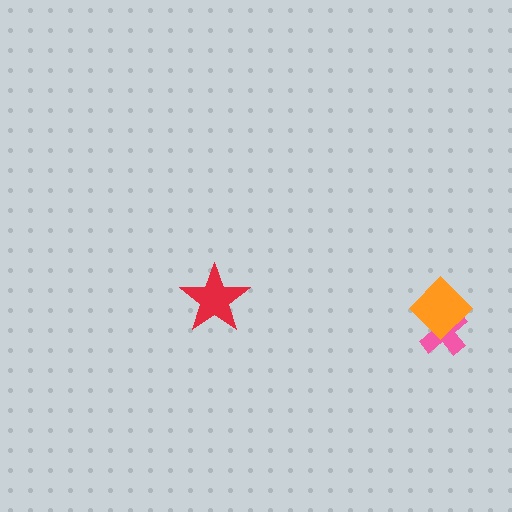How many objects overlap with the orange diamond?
1 object overlaps with the orange diamond.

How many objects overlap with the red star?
0 objects overlap with the red star.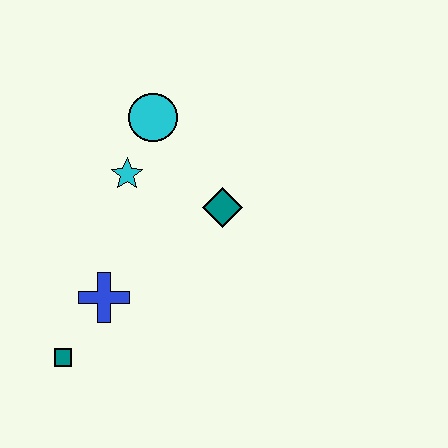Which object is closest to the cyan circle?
The cyan star is closest to the cyan circle.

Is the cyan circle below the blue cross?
No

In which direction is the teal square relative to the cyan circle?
The teal square is below the cyan circle.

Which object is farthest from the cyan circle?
The teal square is farthest from the cyan circle.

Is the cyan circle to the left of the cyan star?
No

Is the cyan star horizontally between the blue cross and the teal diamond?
Yes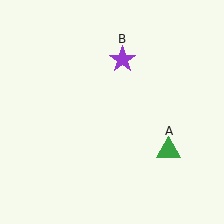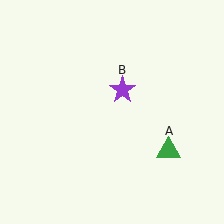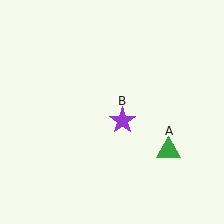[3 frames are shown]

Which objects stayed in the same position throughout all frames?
Green triangle (object A) remained stationary.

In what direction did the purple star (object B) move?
The purple star (object B) moved down.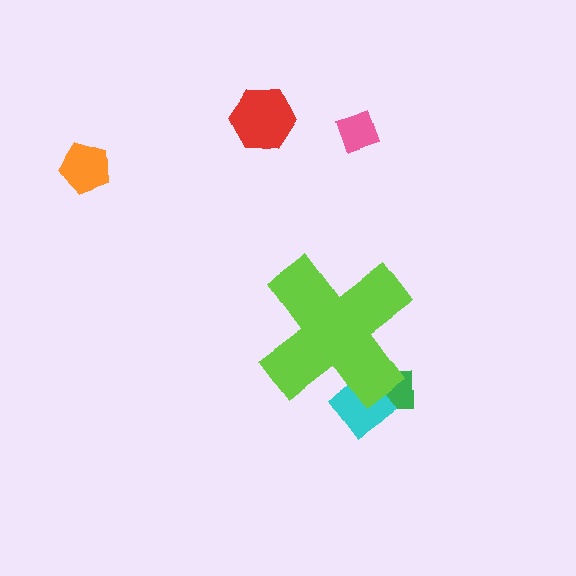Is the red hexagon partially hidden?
No, the red hexagon is fully visible.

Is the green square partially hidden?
Yes, the green square is partially hidden behind the lime cross.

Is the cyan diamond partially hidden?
Yes, the cyan diamond is partially hidden behind the lime cross.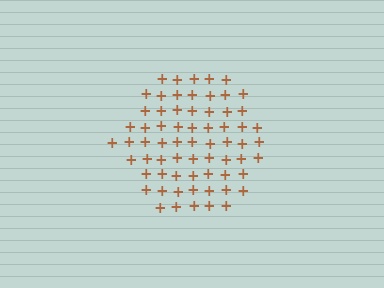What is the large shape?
The large shape is a hexagon.